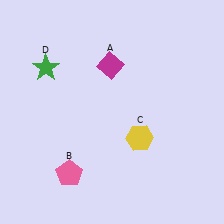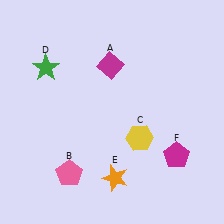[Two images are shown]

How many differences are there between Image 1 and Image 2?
There are 2 differences between the two images.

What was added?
An orange star (E), a magenta pentagon (F) were added in Image 2.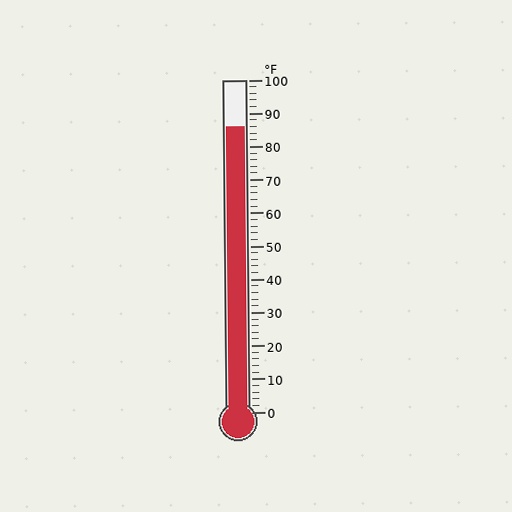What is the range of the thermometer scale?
The thermometer scale ranges from 0°F to 100°F.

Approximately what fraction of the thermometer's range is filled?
The thermometer is filled to approximately 85% of its range.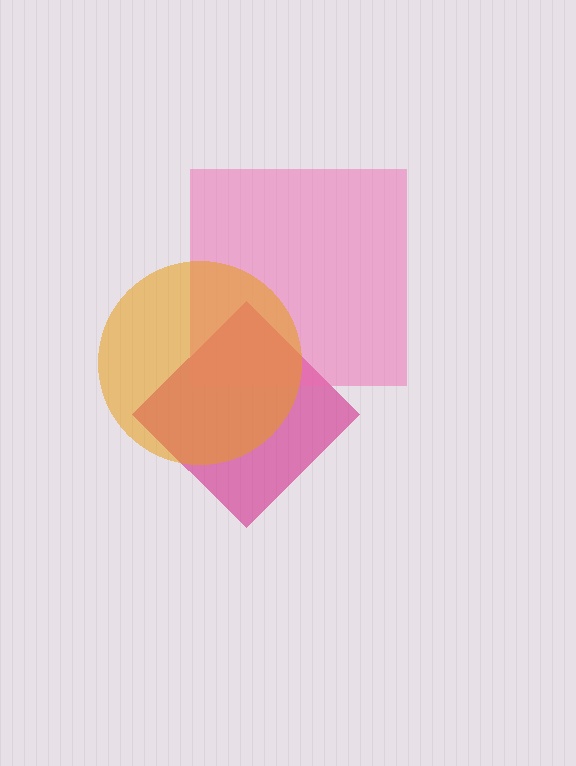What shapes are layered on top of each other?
The layered shapes are: a magenta diamond, a pink square, an orange circle.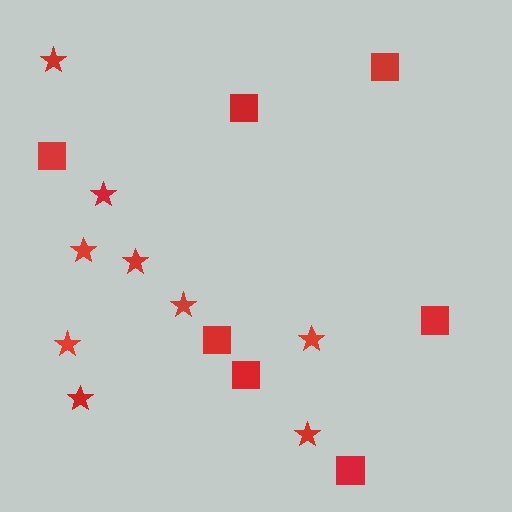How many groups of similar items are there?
There are 2 groups: one group of squares (7) and one group of stars (9).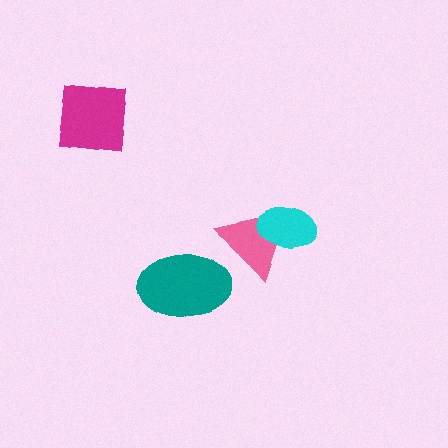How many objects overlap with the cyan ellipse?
1 object overlaps with the cyan ellipse.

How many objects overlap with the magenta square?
0 objects overlap with the magenta square.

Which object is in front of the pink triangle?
The cyan ellipse is in front of the pink triangle.